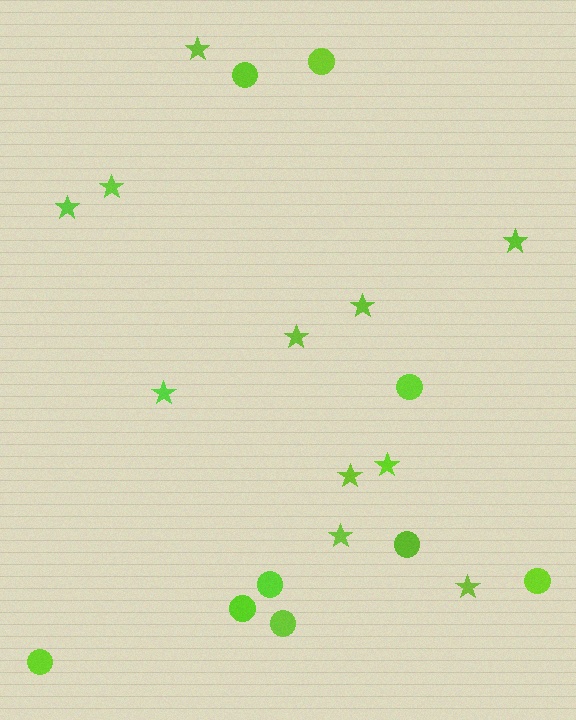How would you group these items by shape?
There are 2 groups: one group of circles (9) and one group of stars (11).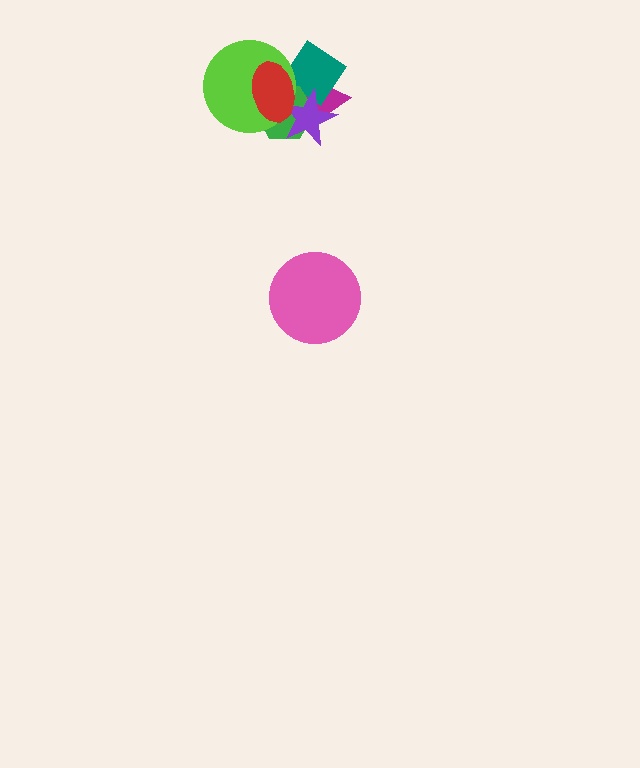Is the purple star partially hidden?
Yes, it is partially covered by another shape.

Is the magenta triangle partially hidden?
Yes, it is partially covered by another shape.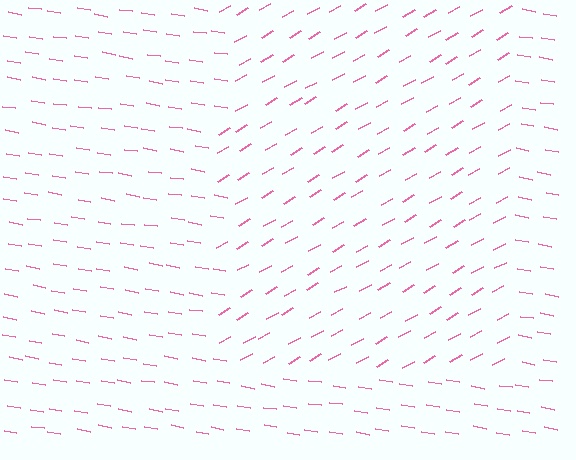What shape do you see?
I see a rectangle.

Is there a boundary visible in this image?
Yes, there is a texture boundary formed by a change in line orientation.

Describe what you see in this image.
The image is filled with small pink line segments. A rectangle region in the image has lines oriented differently from the surrounding lines, creating a visible texture boundary.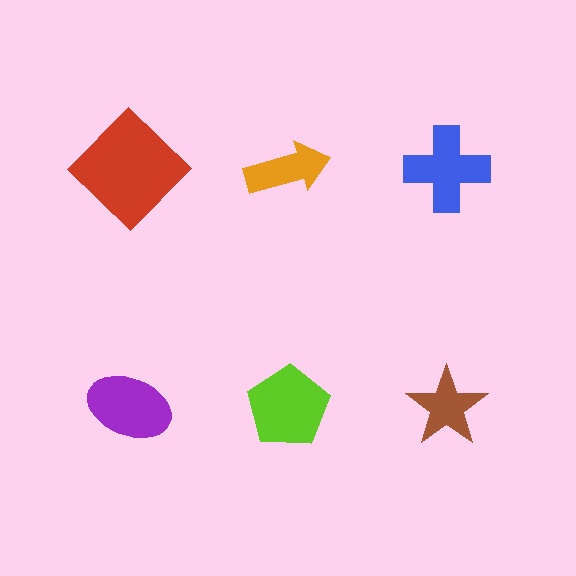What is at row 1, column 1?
A red diamond.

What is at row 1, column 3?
A blue cross.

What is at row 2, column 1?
A purple ellipse.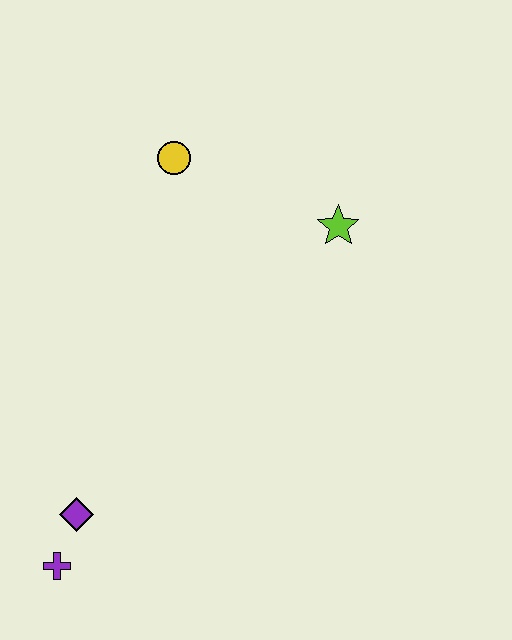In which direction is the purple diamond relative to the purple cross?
The purple diamond is above the purple cross.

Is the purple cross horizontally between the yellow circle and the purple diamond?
No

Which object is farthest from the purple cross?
The lime star is farthest from the purple cross.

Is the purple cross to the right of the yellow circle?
No